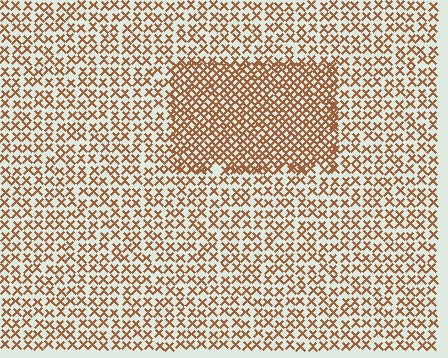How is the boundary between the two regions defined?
The boundary is defined by a change in element density (approximately 2.0x ratio). All elements are the same color, size, and shape.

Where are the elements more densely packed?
The elements are more densely packed inside the rectangle boundary.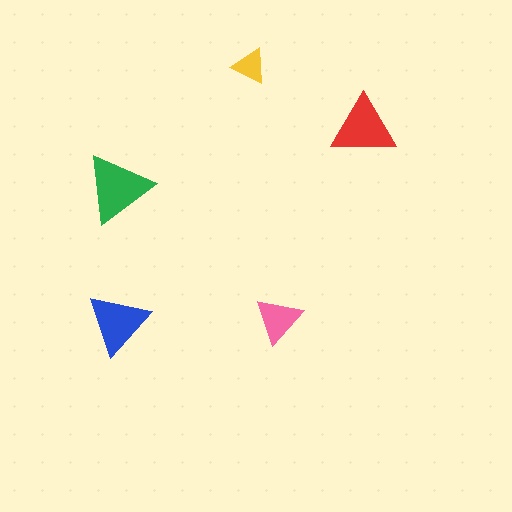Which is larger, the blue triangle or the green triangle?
The green one.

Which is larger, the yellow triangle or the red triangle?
The red one.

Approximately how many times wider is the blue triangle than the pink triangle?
About 1.5 times wider.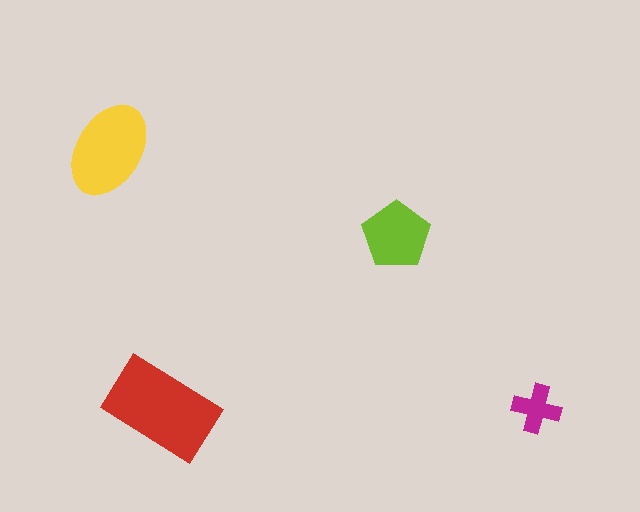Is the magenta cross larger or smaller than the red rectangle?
Smaller.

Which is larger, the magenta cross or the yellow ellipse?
The yellow ellipse.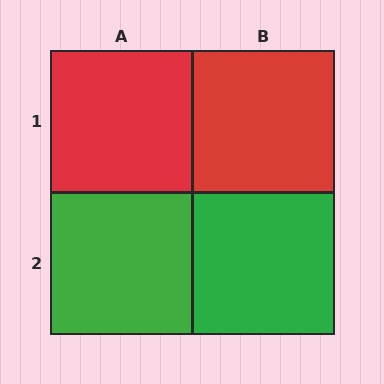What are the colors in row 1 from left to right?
Red, red.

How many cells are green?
2 cells are green.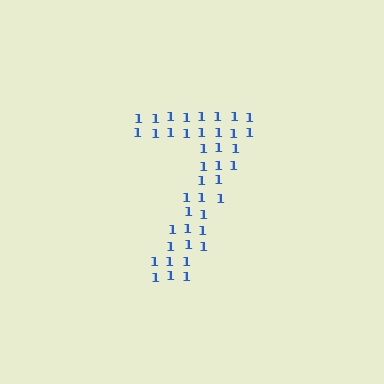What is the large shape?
The large shape is the digit 7.